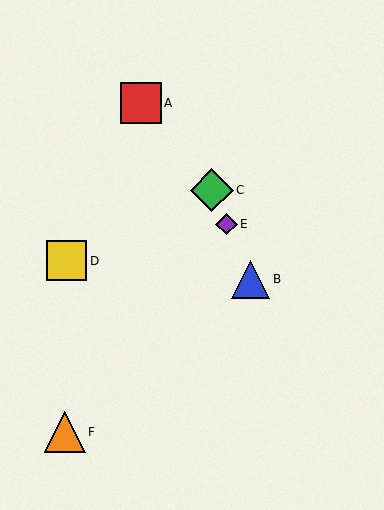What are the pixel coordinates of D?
Object D is at (67, 261).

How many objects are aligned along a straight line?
3 objects (B, C, E) are aligned along a straight line.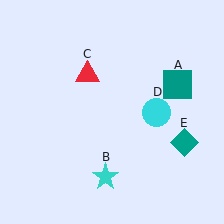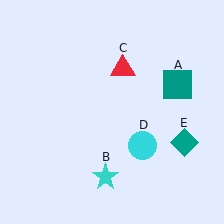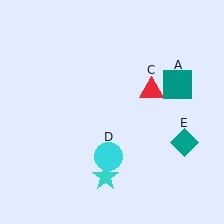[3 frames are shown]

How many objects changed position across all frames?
2 objects changed position: red triangle (object C), cyan circle (object D).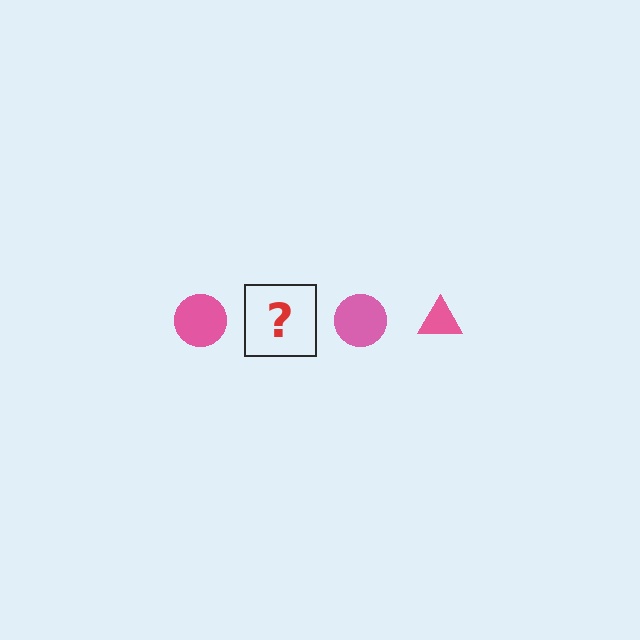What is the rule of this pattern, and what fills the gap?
The rule is that the pattern cycles through circle, triangle shapes in pink. The gap should be filled with a pink triangle.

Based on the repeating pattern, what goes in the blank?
The blank should be a pink triangle.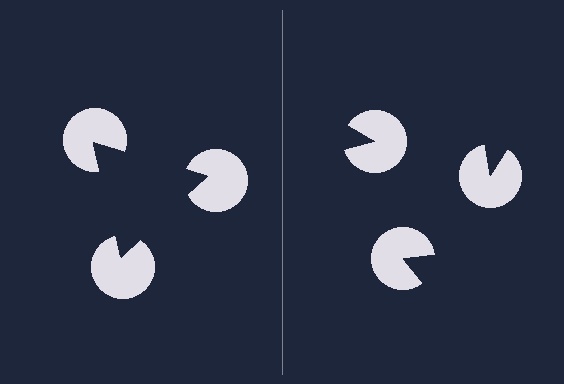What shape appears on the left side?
An illusory triangle.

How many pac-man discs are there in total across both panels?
6 — 3 on each side.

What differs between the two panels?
The pac-man discs are positioned identically on both sides; only the wedge orientations differ. On the left they align to a triangle; on the right they are misaligned.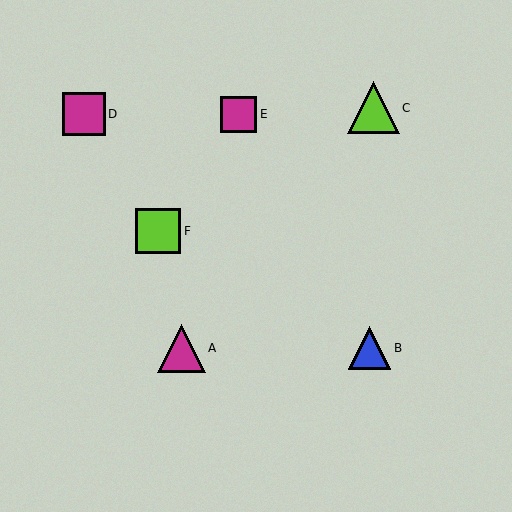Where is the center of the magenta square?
The center of the magenta square is at (84, 114).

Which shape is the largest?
The lime triangle (labeled C) is the largest.